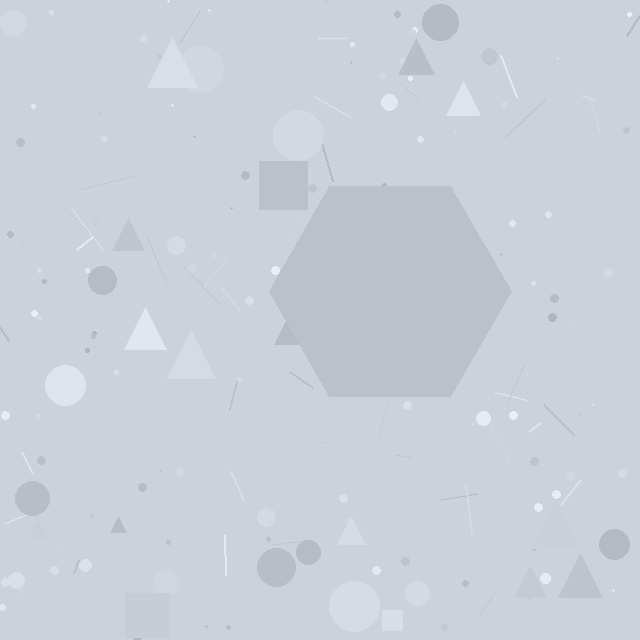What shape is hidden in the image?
A hexagon is hidden in the image.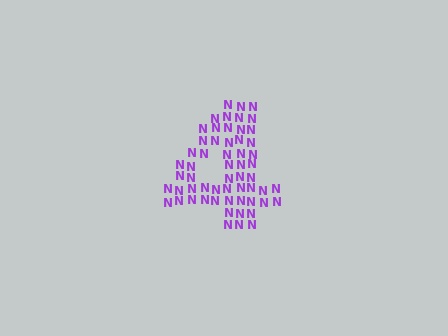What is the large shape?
The large shape is the digit 4.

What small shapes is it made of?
It is made of small letter N's.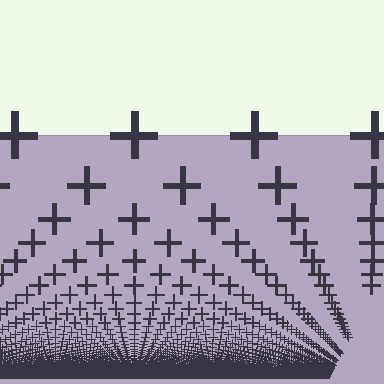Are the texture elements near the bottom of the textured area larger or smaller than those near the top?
Smaller. The gradient is inverted — elements near the bottom are smaller and denser.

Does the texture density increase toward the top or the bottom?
Density increases toward the bottom.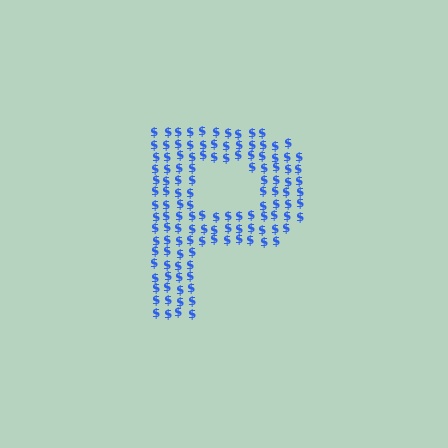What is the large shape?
The large shape is the letter P.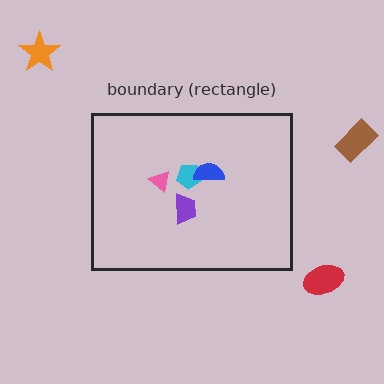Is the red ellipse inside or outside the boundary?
Outside.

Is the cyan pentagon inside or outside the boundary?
Inside.